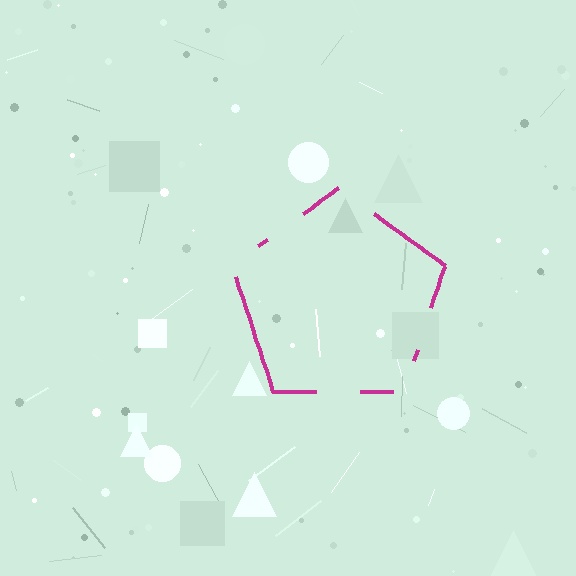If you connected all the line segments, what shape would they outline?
They would outline a pentagon.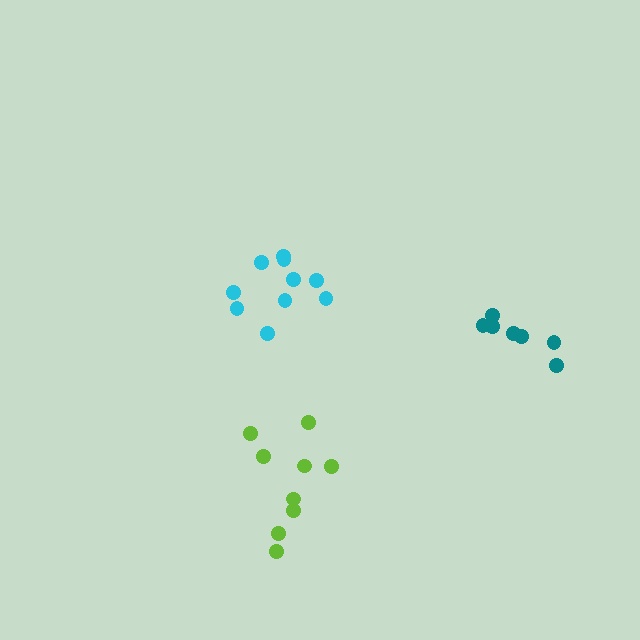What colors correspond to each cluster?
The clusters are colored: cyan, teal, lime.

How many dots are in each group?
Group 1: 10 dots, Group 2: 7 dots, Group 3: 9 dots (26 total).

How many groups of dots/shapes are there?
There are 3 groups.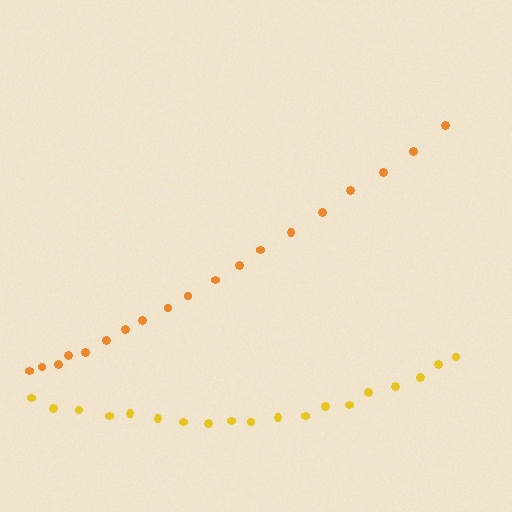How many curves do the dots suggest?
There are 2 distinct paths.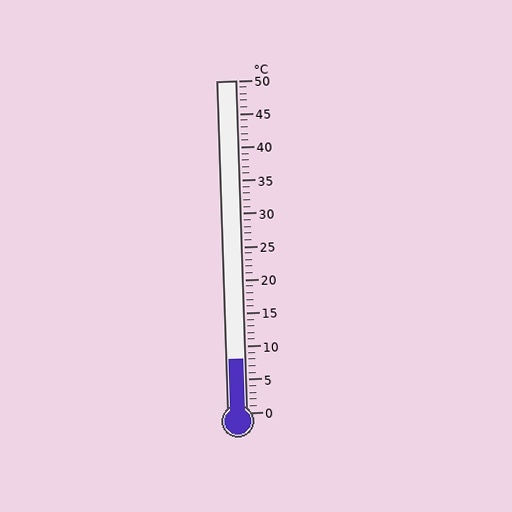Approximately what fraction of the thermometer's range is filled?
The thermometer is filled to approximately 15% of its range.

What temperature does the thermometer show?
The thermometer shows approximately 8°C.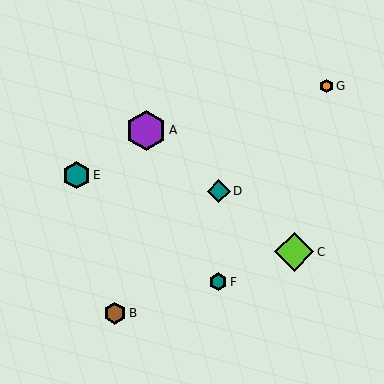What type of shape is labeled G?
Shape G is an orange hexagon.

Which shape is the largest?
The purple hexagon (labeled A) is the largest.